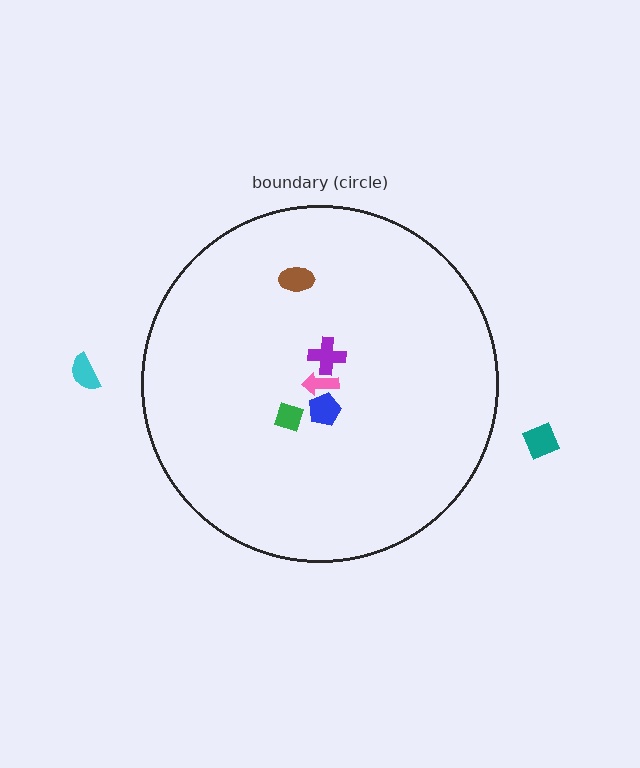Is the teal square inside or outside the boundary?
Outside.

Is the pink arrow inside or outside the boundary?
Inside.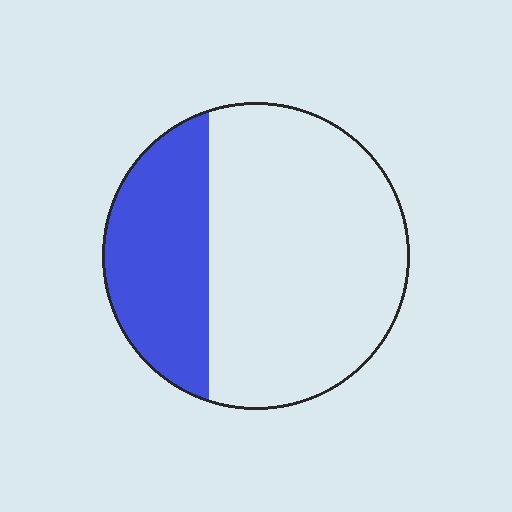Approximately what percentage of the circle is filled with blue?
Approximately 30%.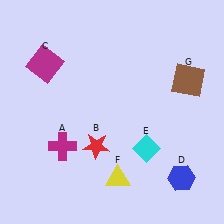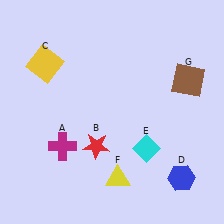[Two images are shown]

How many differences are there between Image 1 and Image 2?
There is 1 difference between the two images.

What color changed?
The square (C) changed from magenta in Image 1 to yellow in Image 2.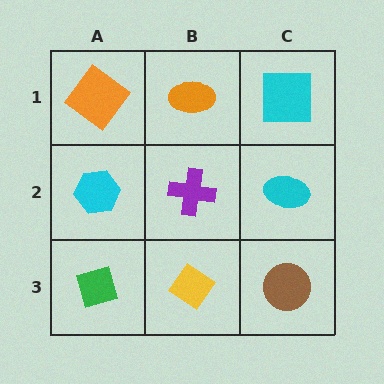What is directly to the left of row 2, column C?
A purple cross.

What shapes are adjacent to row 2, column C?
A cyan square (row 1, column C), a brown circle (row 3, column C), a purple cross (row 2, column B).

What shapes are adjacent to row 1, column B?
A purple cross (row 2, column B), an orange diamond (row 1, column A), a cyan square (row 1, column C).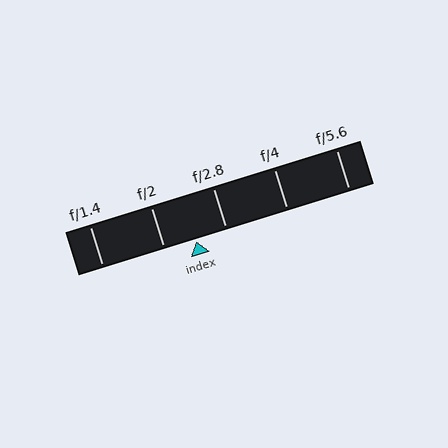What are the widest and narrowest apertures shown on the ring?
The widest aperture shown is f/1.4 and the narrowest is f/5.6.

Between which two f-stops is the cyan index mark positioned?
The index mark is between f/2 and f/2.8.